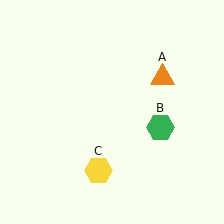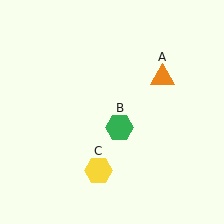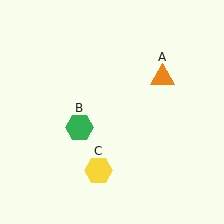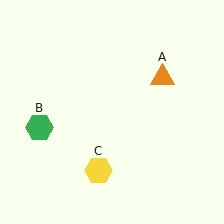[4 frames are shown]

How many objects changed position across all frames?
1 object changed position: green hexagon (object B).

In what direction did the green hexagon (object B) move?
The green hexagon (object B) moved left.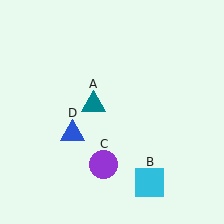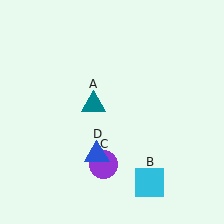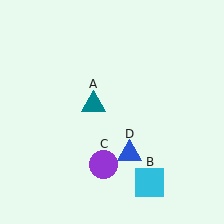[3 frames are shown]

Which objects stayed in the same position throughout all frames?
Teal triangle (object A) and cyan square (object B) and purple circle (object C) remained stationary.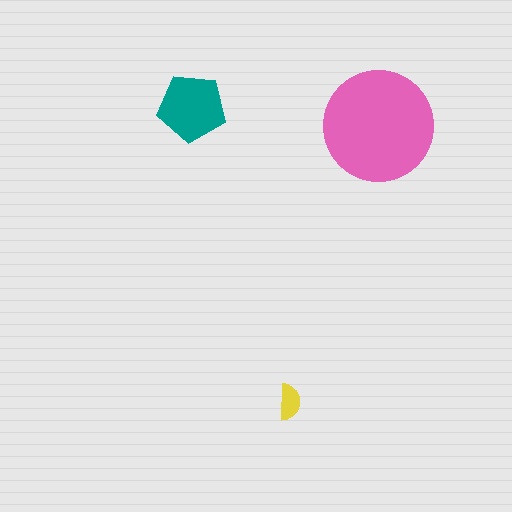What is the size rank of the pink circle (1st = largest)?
1st.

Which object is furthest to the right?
The pink circle is rightmost.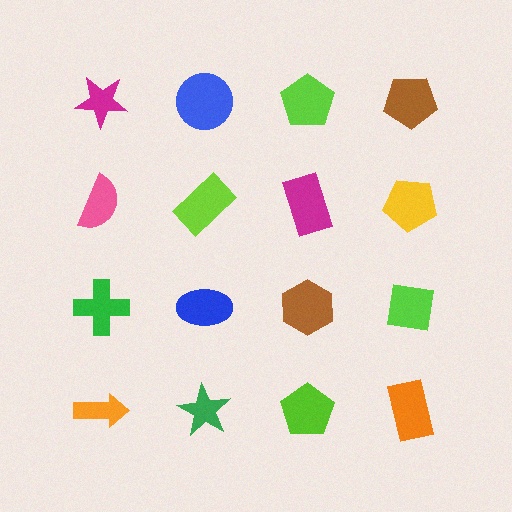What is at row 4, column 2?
A green star.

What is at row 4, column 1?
An orange arrow.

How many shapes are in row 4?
4 shapes.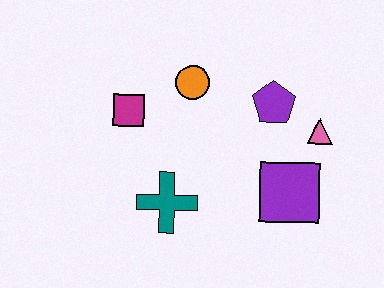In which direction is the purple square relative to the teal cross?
The purple square is to the right of the teal cross.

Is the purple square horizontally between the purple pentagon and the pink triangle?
Yes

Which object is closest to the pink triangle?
The purple pentagon is closest to the pink triangle.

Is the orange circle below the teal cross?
No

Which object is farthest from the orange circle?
The purple square is farthest from the orange circle.